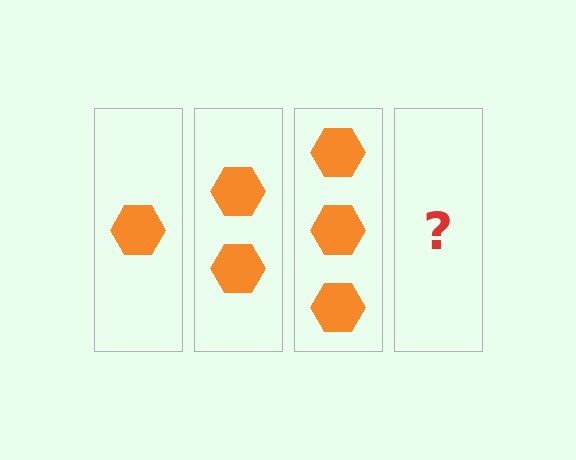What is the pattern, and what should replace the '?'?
The pattern is that each step adds one more hexagon. The '?' should be 4 hexagons.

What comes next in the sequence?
The next element should be 4 hexagons.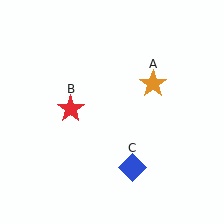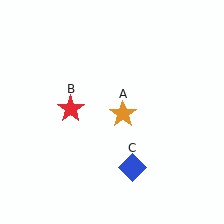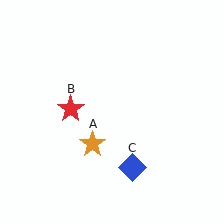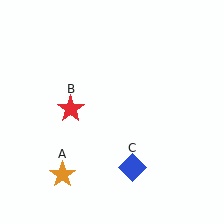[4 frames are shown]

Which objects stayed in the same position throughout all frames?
Red star (object B) and blue diamond (object C) remained stationary.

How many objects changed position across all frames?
1 object changed position: orange star (object A).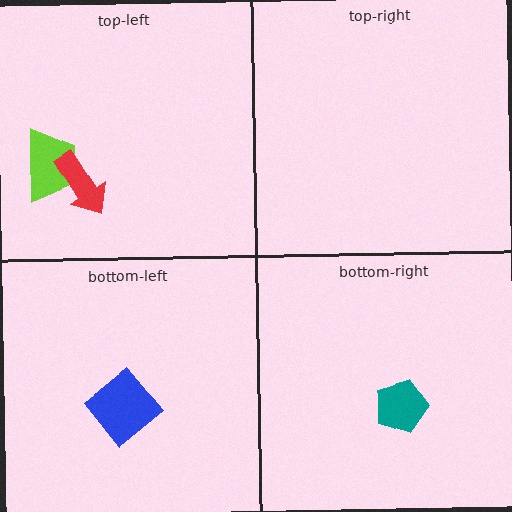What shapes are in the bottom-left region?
The blue diamond.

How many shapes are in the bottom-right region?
1.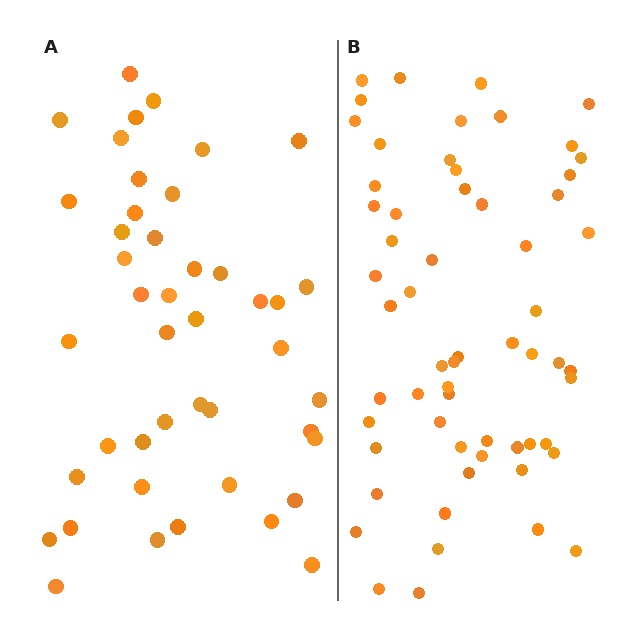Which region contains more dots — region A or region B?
Region B (the right region) has more dots.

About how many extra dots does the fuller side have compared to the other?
Region B has approximately 15 more dots than region A.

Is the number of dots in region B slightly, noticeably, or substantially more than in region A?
Region B has noticeably more, but not dramatically so. The ratio is roughly 1.4 to 1.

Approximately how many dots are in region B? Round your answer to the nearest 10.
About 60 dots.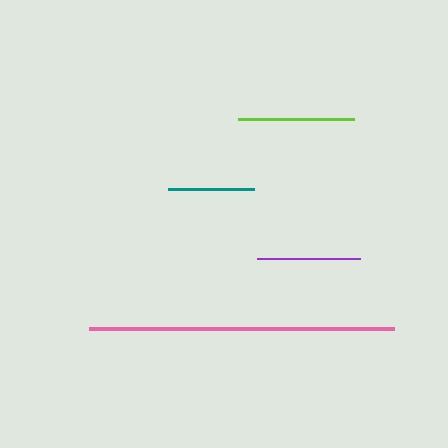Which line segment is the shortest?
The teal line is the shortest at approximately 86 pixels.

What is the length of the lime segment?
The lime segment is approximately 116 pixels long.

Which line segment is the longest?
The pink line is the longest at approximately 305 pixels.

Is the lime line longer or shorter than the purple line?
The lime line is longer than the purple line.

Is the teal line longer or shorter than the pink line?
The pink line is longer than the teal line.